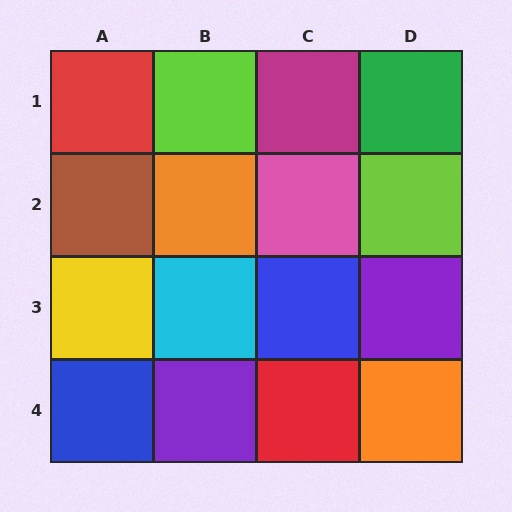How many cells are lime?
2 cells are lime.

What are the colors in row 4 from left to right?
Blue, purple, red, orange.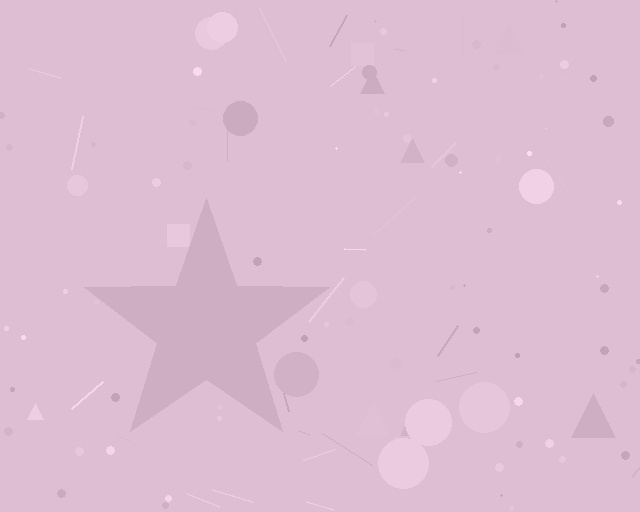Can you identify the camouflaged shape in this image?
The camouflaged shape is a star.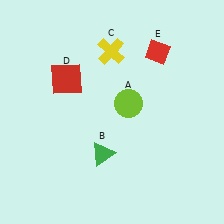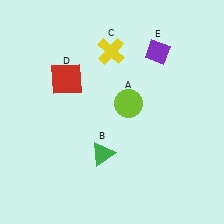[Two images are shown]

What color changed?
The diamond (E) changed from red in Image 1 to purple in Image 2.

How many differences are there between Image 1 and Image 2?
There is 1 difference between the two images.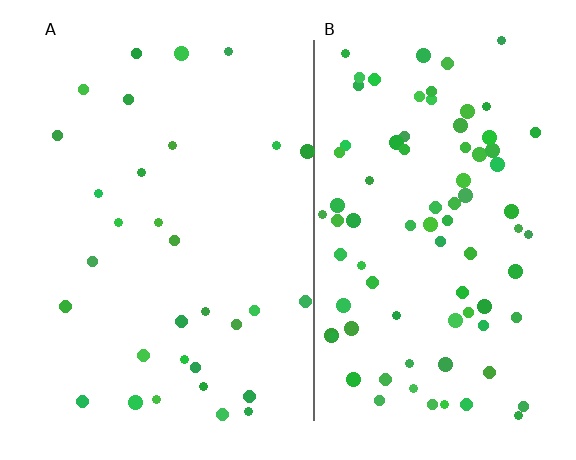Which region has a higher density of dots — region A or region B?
B (the right).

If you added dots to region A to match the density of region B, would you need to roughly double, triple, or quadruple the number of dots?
Approximately triple.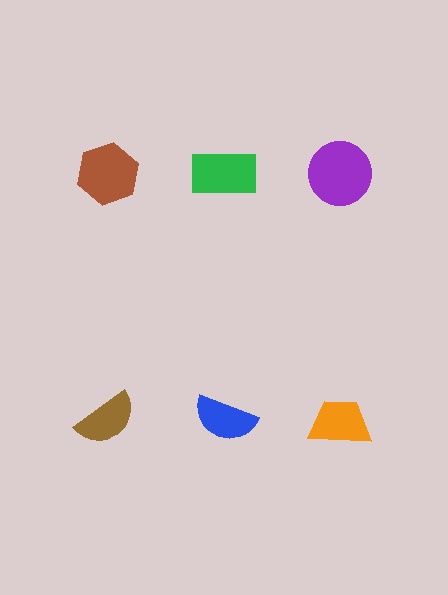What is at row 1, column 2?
A green rectangle.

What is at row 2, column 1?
A brown semicircle.